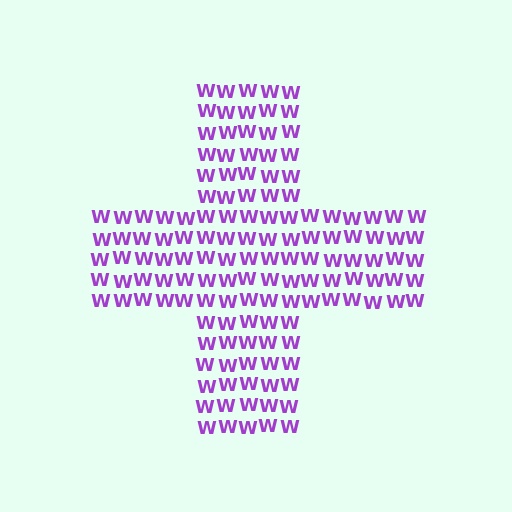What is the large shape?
The large shape is a cross.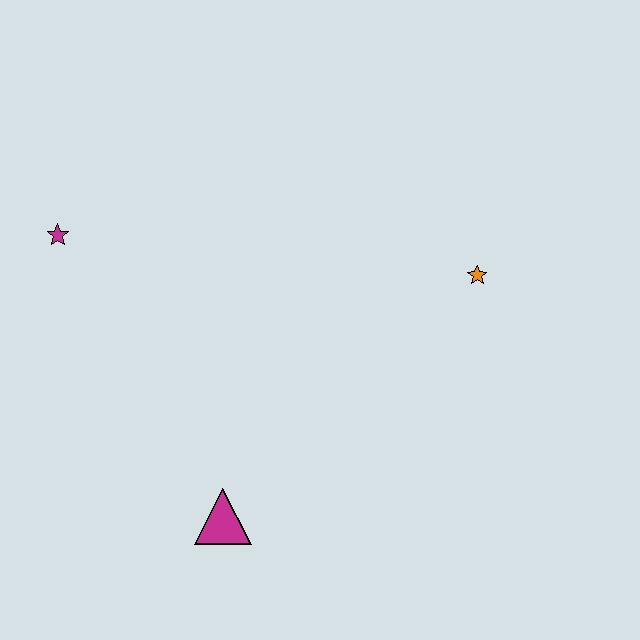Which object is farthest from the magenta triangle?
The orange star is farthest from the magenta triangle.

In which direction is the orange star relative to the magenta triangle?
The orange star is to the right of the magenta triangle.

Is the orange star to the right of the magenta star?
Yes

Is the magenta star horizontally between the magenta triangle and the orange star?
No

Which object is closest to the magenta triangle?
The magenta star is closest to the magenta triangle.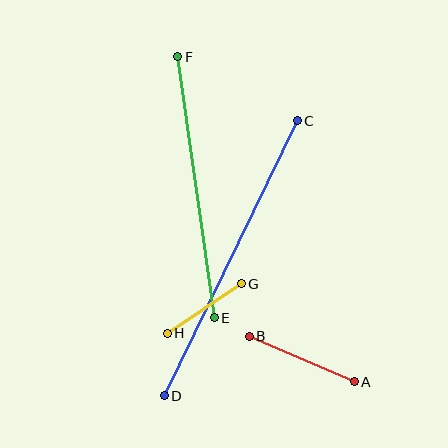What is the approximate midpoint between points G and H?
The midpoint is at approximately (204, 309) pixels.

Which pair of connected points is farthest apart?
Points C and D are farthest apart.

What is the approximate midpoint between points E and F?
The midpoint is at approximately (196, 187) pixels.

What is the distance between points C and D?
The distance is approximately 306 pixels.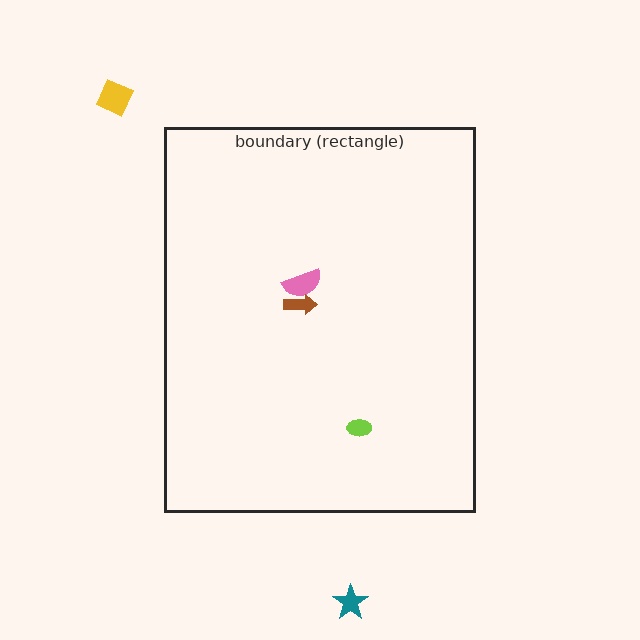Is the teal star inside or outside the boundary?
Outside.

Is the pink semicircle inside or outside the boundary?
Inside.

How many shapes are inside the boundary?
3 inside, 2 outside.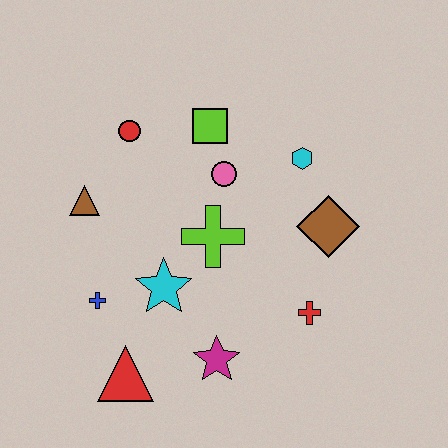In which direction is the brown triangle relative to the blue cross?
The brown triangle is above the blue cross.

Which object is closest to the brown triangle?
The red circle is closest to the brown triangle.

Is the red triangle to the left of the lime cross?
Yes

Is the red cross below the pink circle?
Yes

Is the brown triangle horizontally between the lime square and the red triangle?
No